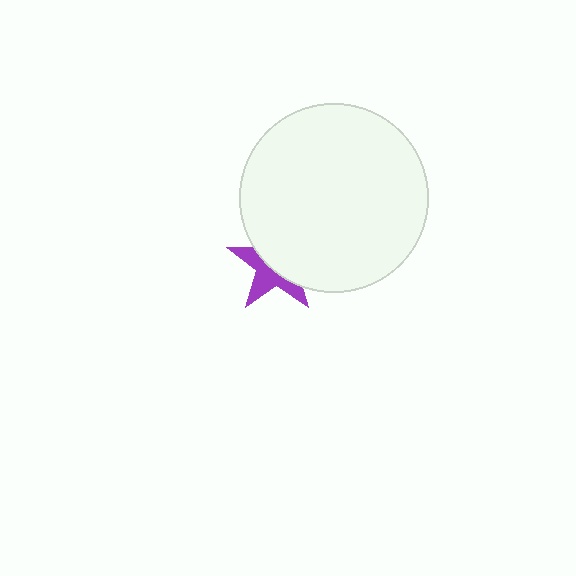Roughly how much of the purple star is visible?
A small part of it is visible (roughly 44%).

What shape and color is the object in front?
The object in front is a white circle.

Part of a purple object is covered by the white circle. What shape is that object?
It is a star.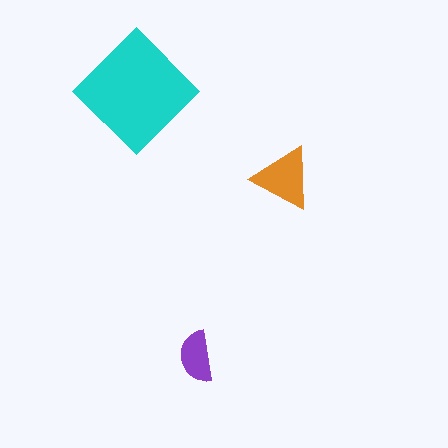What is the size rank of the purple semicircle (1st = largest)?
3rd.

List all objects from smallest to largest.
The purple semicircle, the orange triangle, the cyan diamond.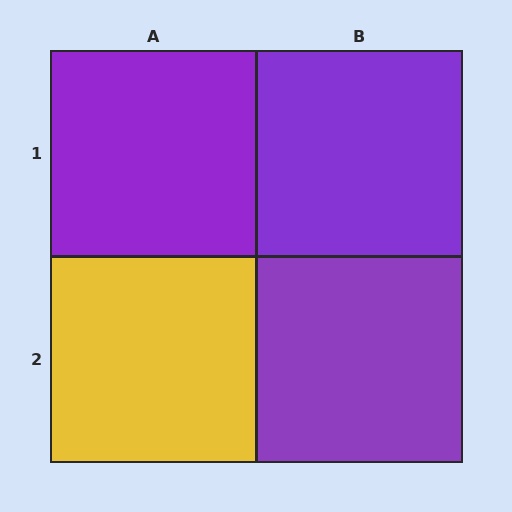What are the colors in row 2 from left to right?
Yellow, purple.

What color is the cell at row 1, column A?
Purple.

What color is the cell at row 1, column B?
Purple.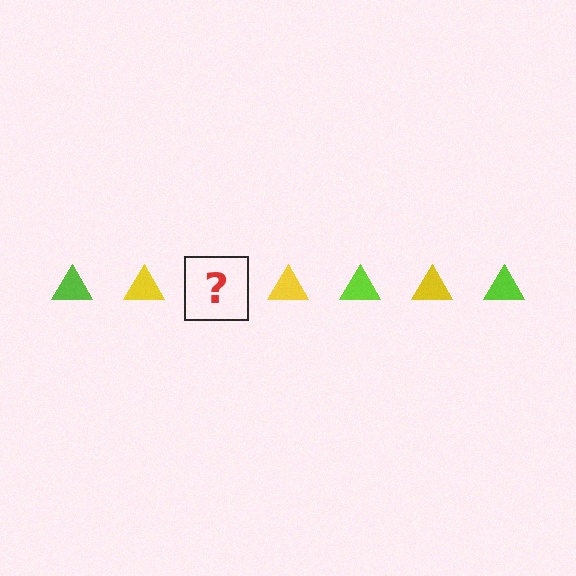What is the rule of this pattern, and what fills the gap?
The rule is that the pattern cycles through lime, yellow triangles. The gap should be filled with a lime triangle.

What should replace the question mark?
The question mark should be replaced with a lime triangle.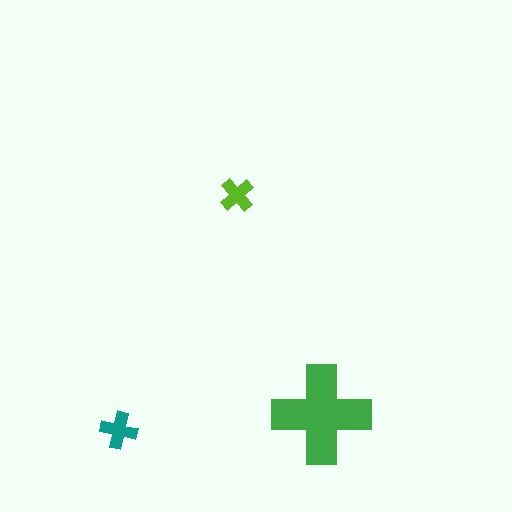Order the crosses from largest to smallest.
the green one, the teal one, the lime one.